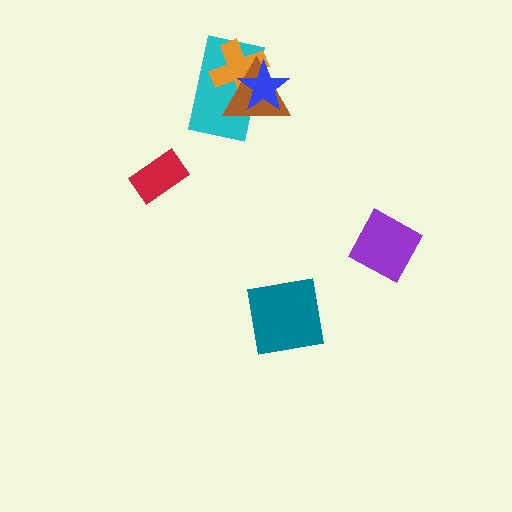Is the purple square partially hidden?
No, no other shape covers it.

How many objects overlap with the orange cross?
3 objects overlap with the orange cross.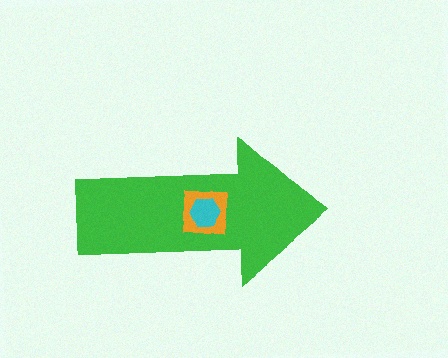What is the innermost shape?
The cyan hexagon.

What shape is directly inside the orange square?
The cyan hexagon.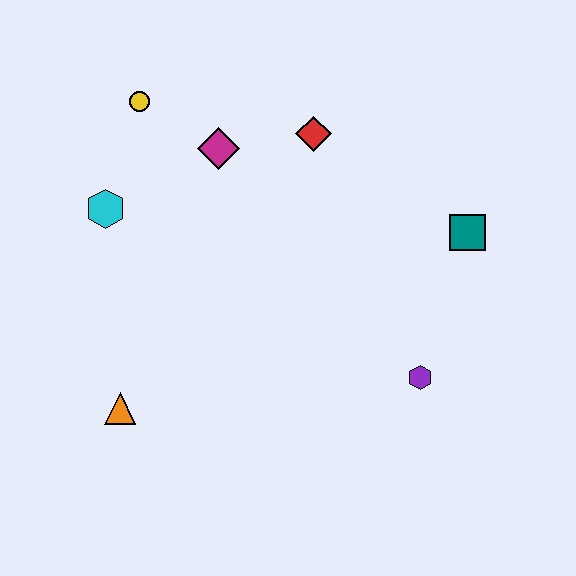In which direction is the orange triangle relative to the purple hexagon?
The orange triangle is to the left of the purple hexagon.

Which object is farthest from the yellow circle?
The purple hexagon is farthest from the yellow circle.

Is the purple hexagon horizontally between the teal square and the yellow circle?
Yes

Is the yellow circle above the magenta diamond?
Yes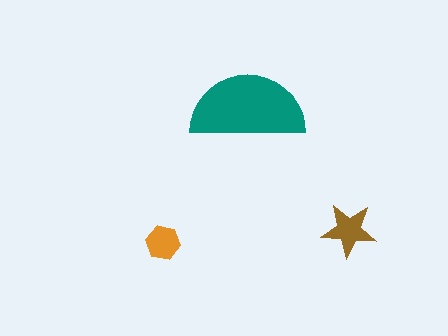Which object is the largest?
The teal semicircle.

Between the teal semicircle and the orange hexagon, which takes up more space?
The teal semicircle.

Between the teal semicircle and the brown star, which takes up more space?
The teal semicircle.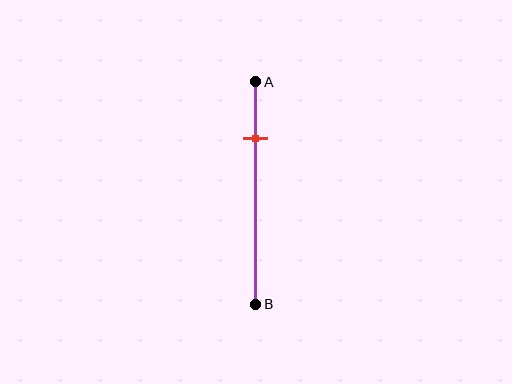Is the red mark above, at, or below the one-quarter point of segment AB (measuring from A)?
The red mark is approximately at the one-quarter point of segment AB.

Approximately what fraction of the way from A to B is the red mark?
The red mark is approximately 25% of the way from A to B.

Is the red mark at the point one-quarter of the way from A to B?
Yes, the mark is approximately at the one-quarter point.